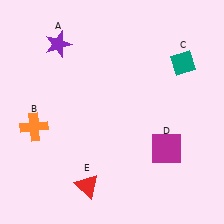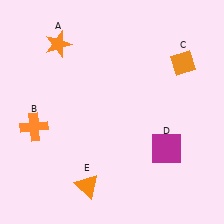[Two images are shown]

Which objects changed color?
A changed from purple to orange. C changed from teal to orange. E changed from red to orange.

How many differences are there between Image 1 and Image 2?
There are 3 differences between the two images.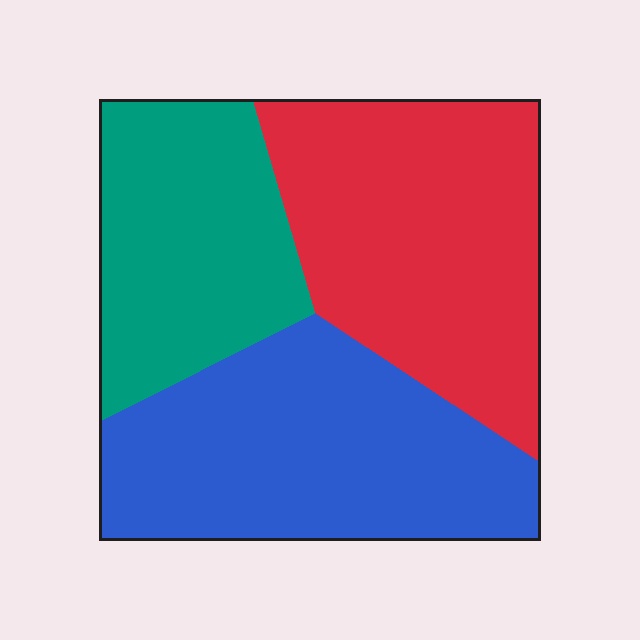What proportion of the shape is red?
Red covers about 35% of the shape.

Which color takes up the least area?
Teal, at roughly 25%.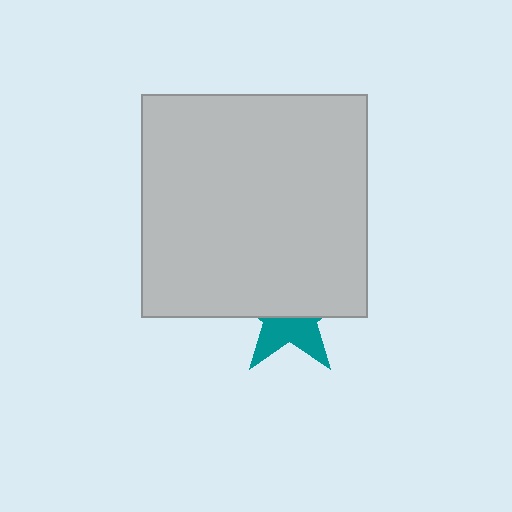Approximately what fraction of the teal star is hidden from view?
Roughly 59% of the teal star is hidden behind the light gray rectangle.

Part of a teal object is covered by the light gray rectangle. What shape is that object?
It is a star.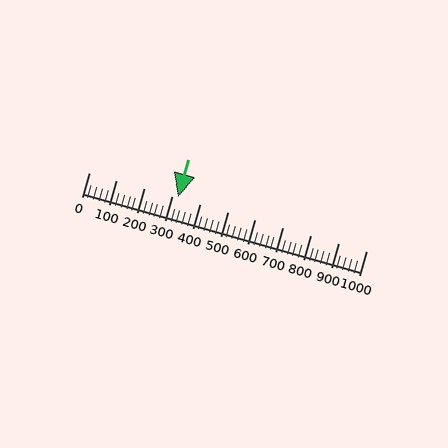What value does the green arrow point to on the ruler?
The green arrow points to approximately 321.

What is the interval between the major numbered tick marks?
The major tick marks are spaced 100 units apart.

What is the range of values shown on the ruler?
The ruler shows values from 0 to 1000.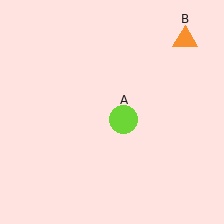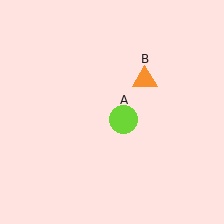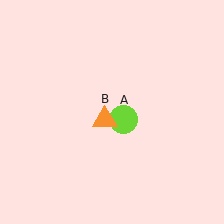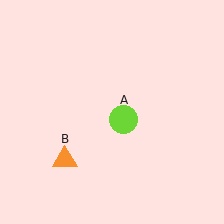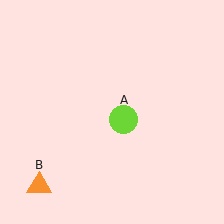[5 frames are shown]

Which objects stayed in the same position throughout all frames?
Lime circle (object A) remained stationary.